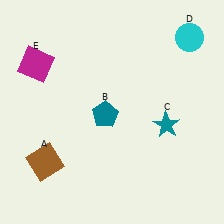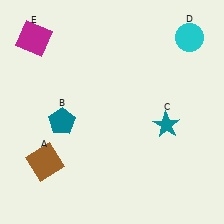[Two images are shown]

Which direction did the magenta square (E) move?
The magenta square (E) moved up.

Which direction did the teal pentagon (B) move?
The teal pentagon (B) moved left.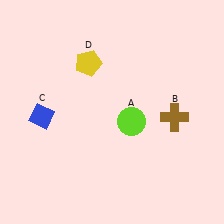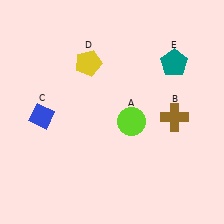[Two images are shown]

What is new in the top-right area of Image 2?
A teal pentagon (E) was added in the top-right area of Image 2.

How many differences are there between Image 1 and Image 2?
There is 1 difference between the two images.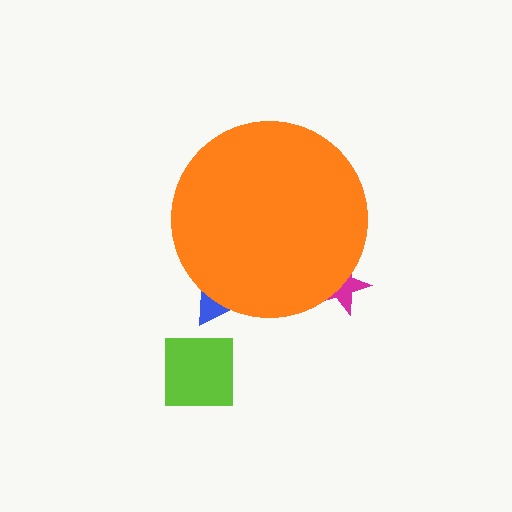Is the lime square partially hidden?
No, the lime square is fully visible.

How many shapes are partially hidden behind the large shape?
2 shapes are partially hidden.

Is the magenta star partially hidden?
Yes, the magenta star is partially hidden behind the orange circle.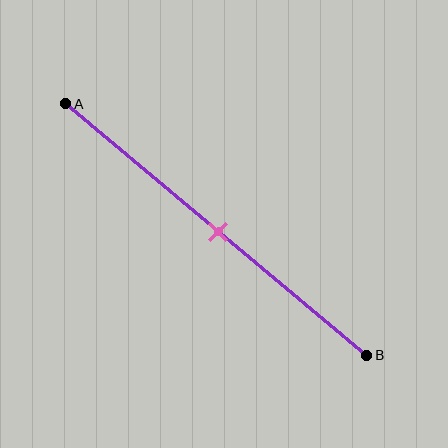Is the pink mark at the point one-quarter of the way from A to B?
No, the mark is at about 50% from A, not at the 25% one-quarter point.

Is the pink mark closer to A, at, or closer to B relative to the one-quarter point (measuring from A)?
The pink mark is closer to point B than the one-quarter point of segment AB.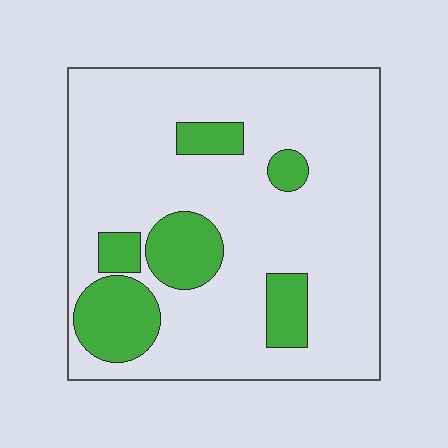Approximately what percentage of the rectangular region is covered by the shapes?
Approximately 20%.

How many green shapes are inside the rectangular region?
6.